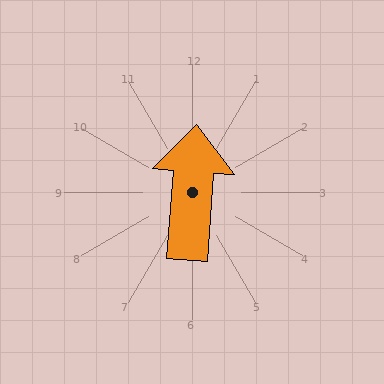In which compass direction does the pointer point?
North.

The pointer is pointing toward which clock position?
Roughly 12 o'clock.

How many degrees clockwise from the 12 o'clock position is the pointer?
Approximately 4 degrees.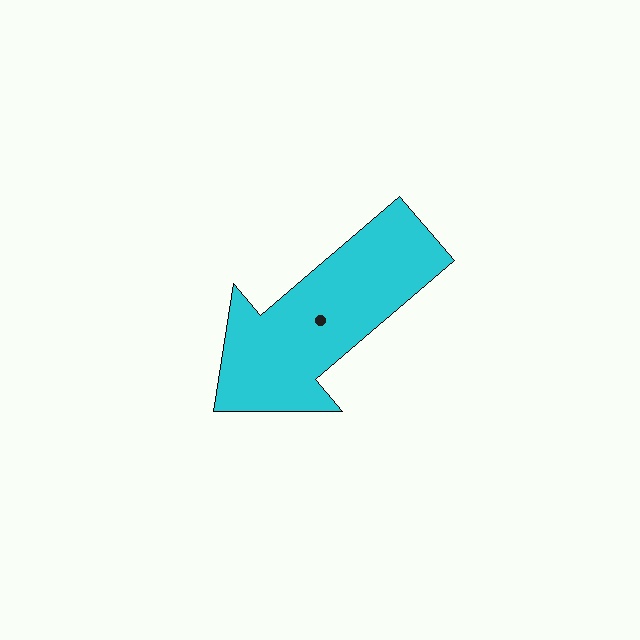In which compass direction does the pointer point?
Southwest.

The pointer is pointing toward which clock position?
Roughly 8 o'clock.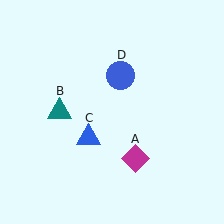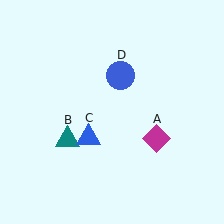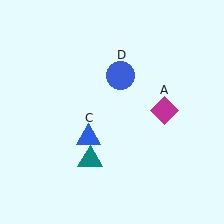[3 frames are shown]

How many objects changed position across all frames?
2 objects changed position: magenta diamond (object A), teal triangle (object B).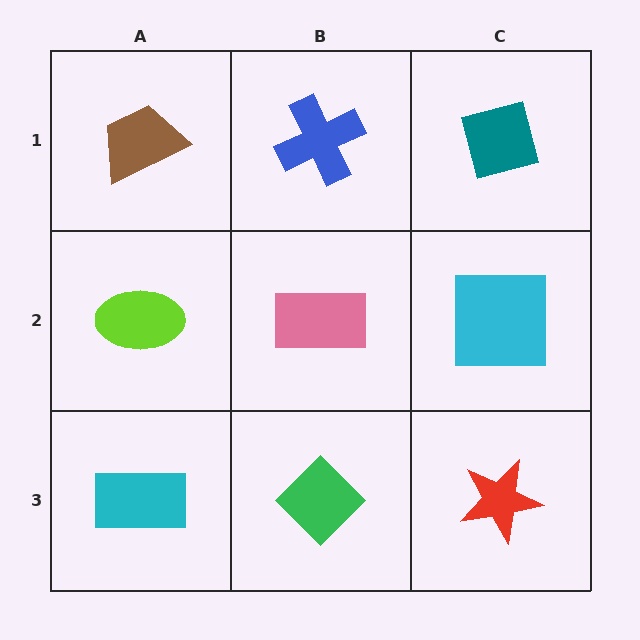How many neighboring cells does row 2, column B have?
4.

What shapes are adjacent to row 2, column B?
A blue cross (row 1, column B), a green diamond (row 3, column B), a lime ellipse (row 2, column A), a cyan square (row 2, column C).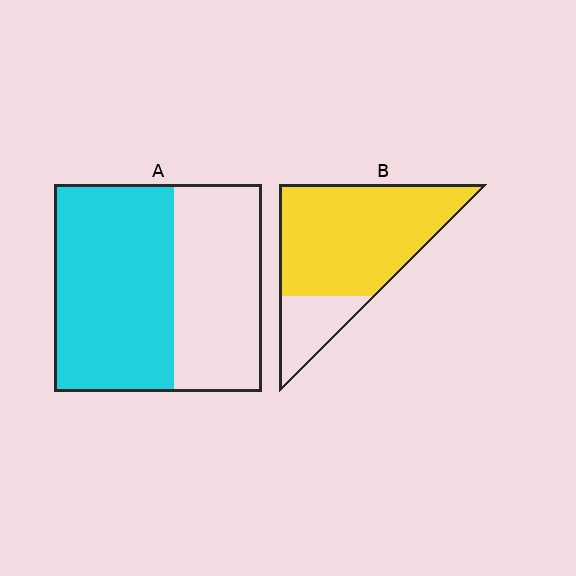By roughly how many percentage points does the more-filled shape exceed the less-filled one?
By roughly 20 percentage points (B over A).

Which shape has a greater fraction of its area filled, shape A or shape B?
Shape B.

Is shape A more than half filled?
Yes.